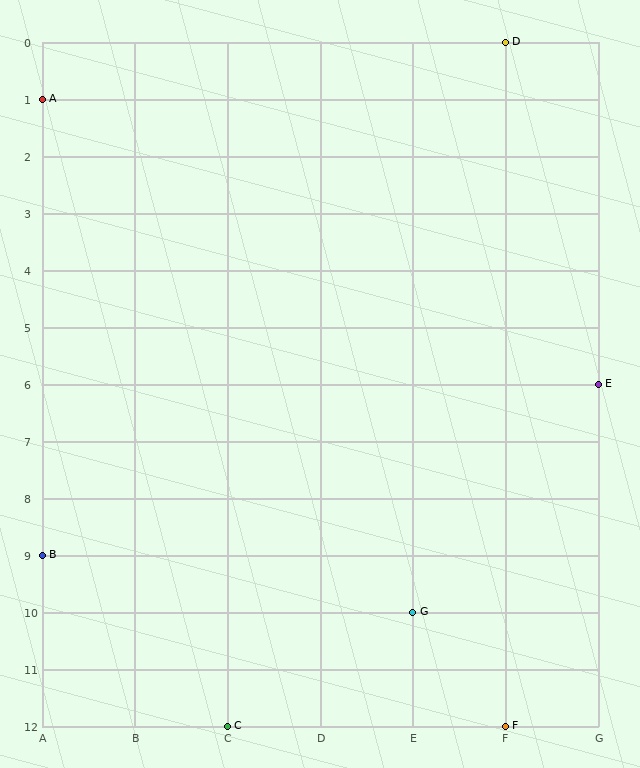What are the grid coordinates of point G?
Point G is at grid coordinates (E, 10).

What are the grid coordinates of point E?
Point E is at grid coordinates (G, 6).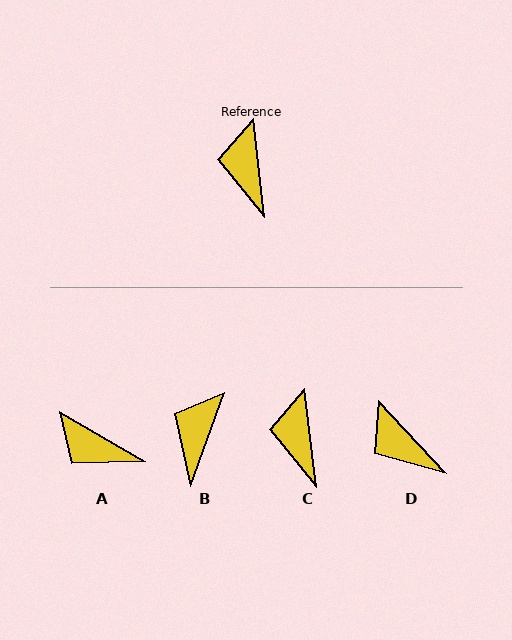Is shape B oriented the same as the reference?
No, it is off by about 27 degrees.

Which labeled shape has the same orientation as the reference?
C.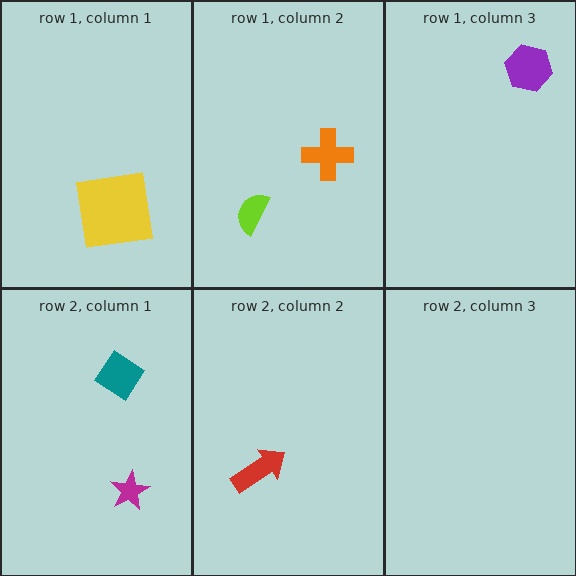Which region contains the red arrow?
The row 2, column 2 region.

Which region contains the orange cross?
The row 1, column 2 region.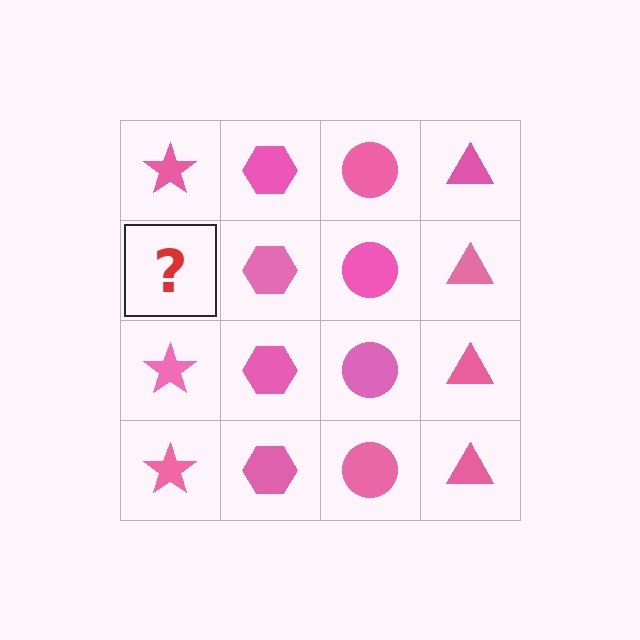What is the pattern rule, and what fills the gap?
The rule is that each column has a consistent shape. The gap should be filled with a pink star.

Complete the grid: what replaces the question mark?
The question mark should be replaced with a pink star.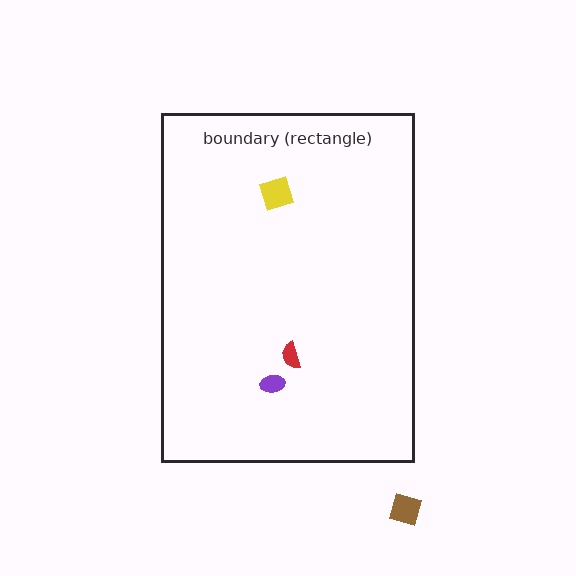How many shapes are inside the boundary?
3 inside, 1 outside.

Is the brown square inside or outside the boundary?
Outside.